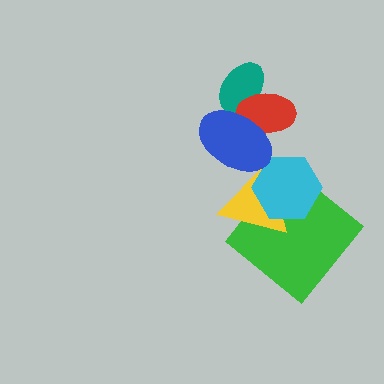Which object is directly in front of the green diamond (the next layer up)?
The yellow triangle is directly in front of the green diamond.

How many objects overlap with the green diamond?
2 objects overlap with the green diamond.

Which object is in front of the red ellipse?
The blue ellipse is in front of the red ellipse.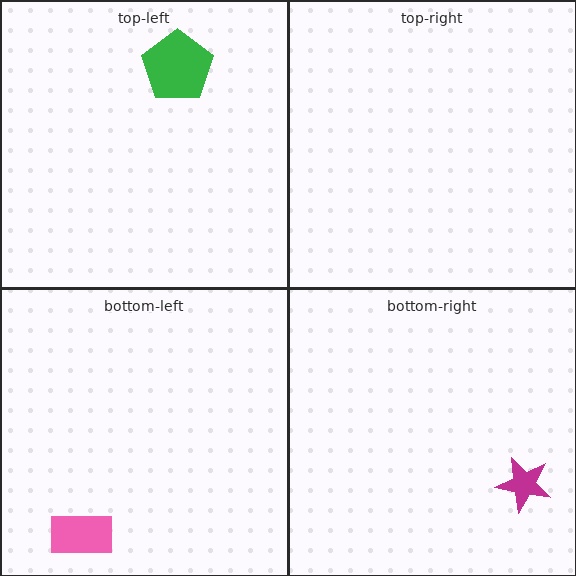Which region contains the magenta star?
The bottom-right region.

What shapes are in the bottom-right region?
The magenta star.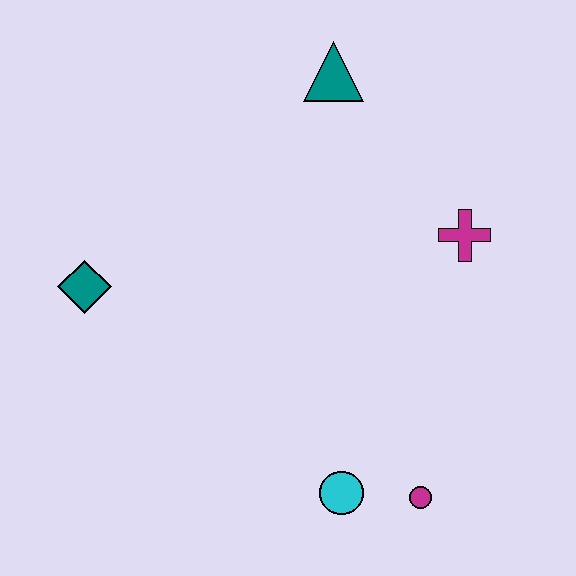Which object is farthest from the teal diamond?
The magenta circle is farthest from the teal diamond.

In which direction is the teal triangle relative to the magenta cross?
The teal triangle is above the magenta cross.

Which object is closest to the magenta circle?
The cyan circle is closest to the magenta circle.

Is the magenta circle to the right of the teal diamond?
Yes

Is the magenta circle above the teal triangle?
No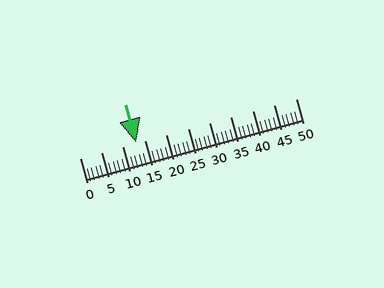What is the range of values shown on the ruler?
The ruler shows values from 0 to 50.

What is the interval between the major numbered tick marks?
The major tick marks are spaced 5 units apart.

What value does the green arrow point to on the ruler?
The green arrow points to approximately 13.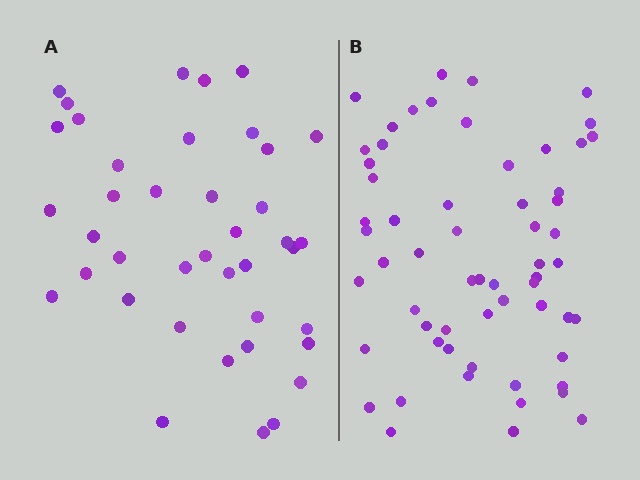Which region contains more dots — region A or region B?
Region B (the right region) has more dots.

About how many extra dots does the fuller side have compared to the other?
Region B has approximately 20 more dots than region A.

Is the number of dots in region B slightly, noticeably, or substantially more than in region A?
Region B has substantially more. The ratio is roughly 1.5 to 1.